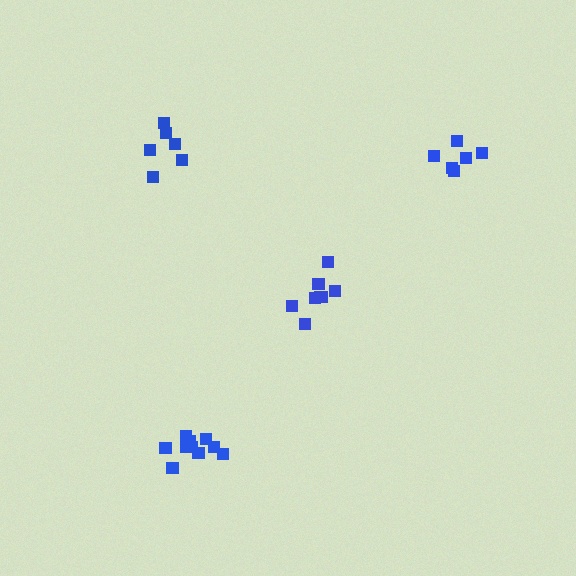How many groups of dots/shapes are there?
There are 4 groups.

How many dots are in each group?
Group 1: 6 dots, Group 2: 6 dots, Group 3: 11 dots, Group 4: 8 dots (31 total).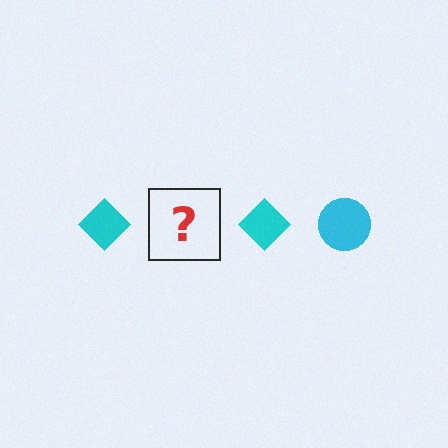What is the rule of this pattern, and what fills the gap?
The rule is that the pattern cycles through diamond, circle shapes in cyan. The gap should be filled with a cyan circle.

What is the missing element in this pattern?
The missing element is a cyan circle.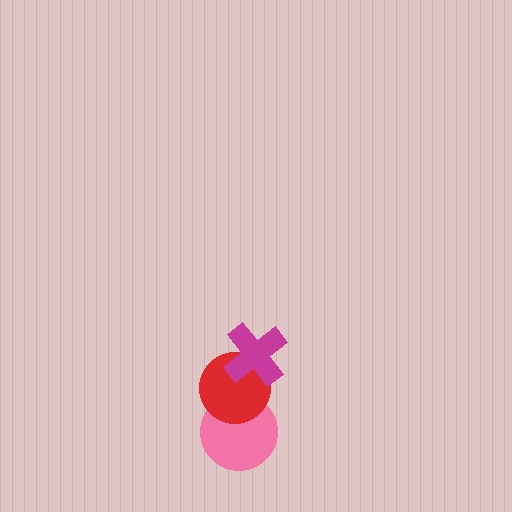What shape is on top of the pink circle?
The red circle is on top of the pink circle.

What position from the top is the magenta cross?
The magenta cross is 1st from the top.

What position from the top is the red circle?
The red circle is 2nd from the top.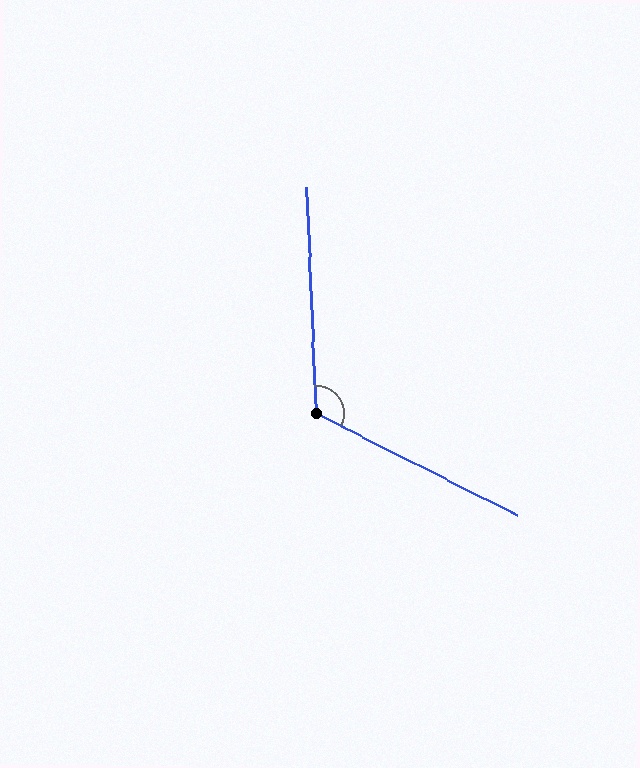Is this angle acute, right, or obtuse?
It is obtuse.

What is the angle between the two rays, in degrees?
Approximately 119 degrees.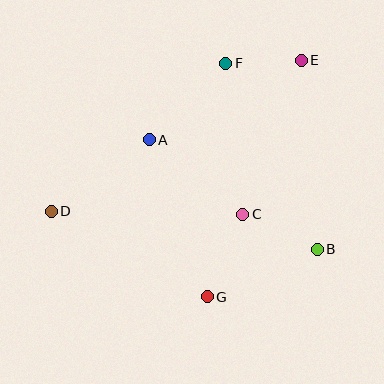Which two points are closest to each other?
Points E and F are closest to each other.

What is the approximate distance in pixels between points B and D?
The distance between B and D is approximately 268 pixels.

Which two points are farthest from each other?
Points D and E are farthest from each other.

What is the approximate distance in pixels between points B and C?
The distance between B and C is approximately 82 pixels.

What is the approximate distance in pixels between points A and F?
The distance between A and F is approximately 108 pixels.